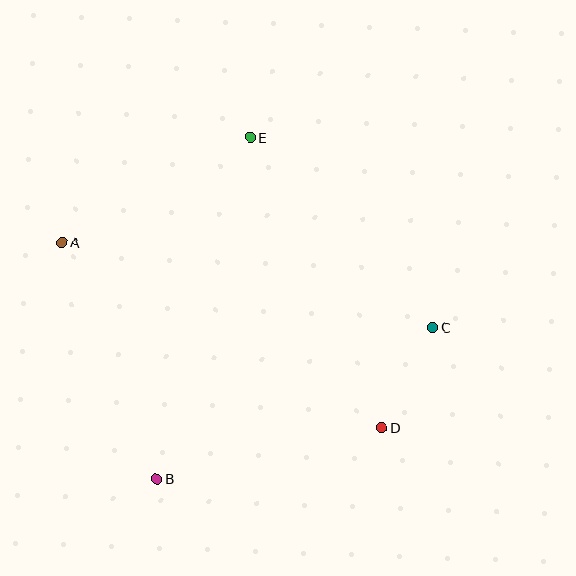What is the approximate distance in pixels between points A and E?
The distance between A and E is approximately 216 pixels.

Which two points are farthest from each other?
Points A and C are farthest from each other.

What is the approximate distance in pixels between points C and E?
The distance between C and E is approximately 263 pixels.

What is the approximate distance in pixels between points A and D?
The distance between A and D is approximately 370 pixels.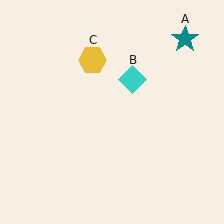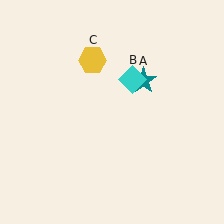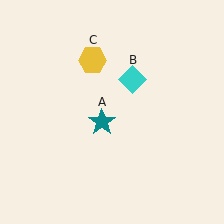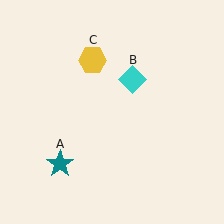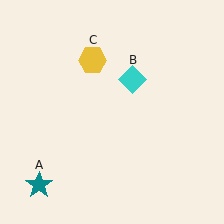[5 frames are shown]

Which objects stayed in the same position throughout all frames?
Cyan diamond (object B) and yellow hexagon (object C) remained stationary.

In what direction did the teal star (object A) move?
The teal star (object A) moved down and to the left.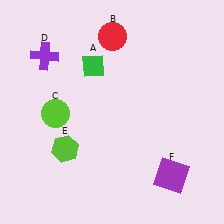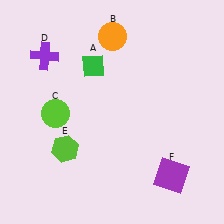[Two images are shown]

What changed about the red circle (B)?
In Image 1, B is red. In Image 2, it changed to orange.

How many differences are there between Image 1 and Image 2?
There is 1 difference between the two images.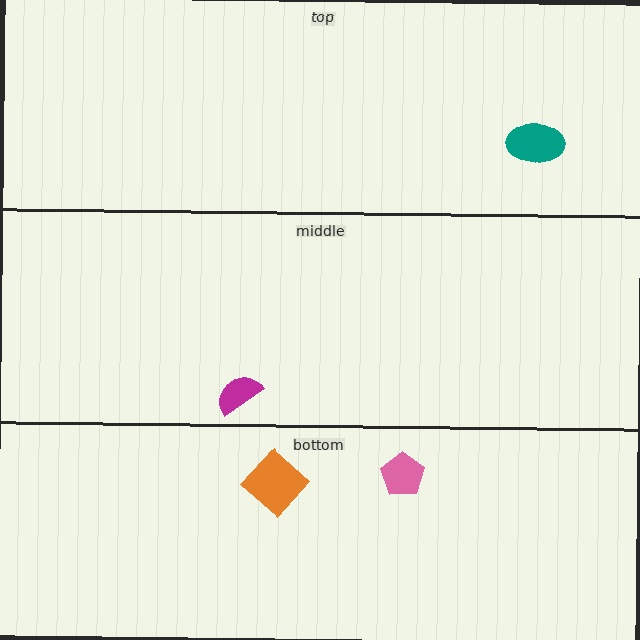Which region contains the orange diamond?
The bottom region.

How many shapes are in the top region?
1.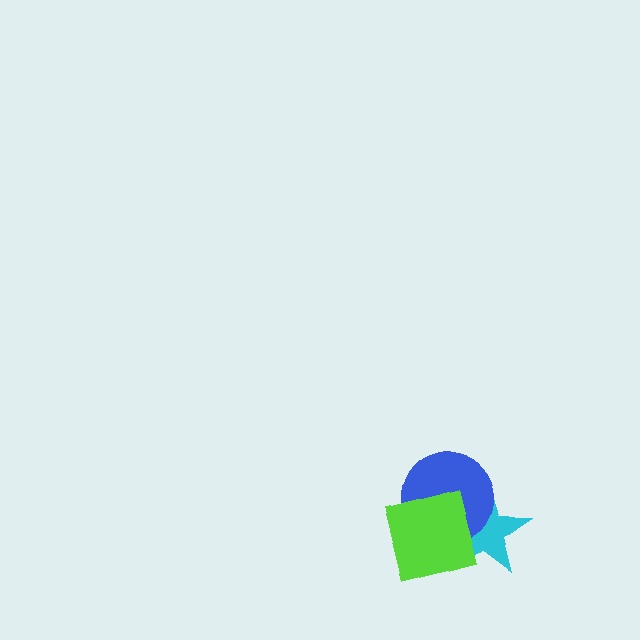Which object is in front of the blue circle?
The lime square is in front of the blue circle.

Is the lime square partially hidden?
No, no other shape covers it.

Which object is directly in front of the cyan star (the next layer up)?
The blue circle is directly in front of the cyan star.